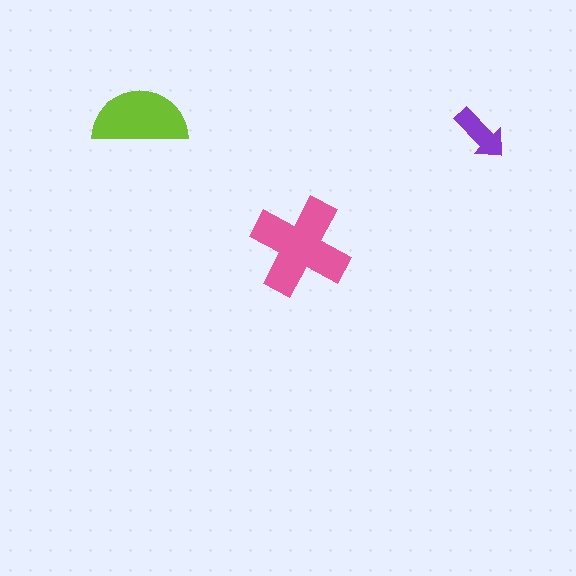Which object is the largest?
The pink cross.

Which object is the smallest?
The purple arrow.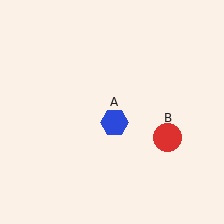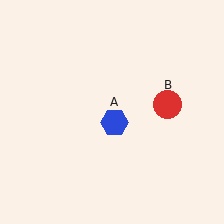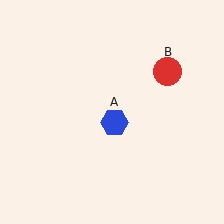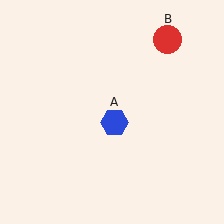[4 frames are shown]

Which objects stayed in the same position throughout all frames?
Blue hexagon (object A) remained stationary.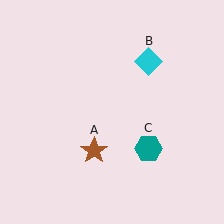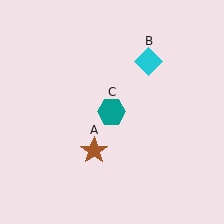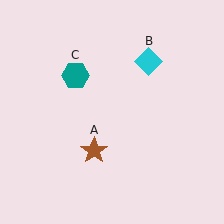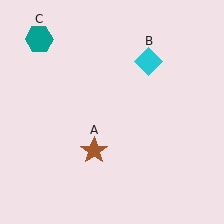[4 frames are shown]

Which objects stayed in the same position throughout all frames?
Brown star (object A) and cyan diamond (object B) remained stationary.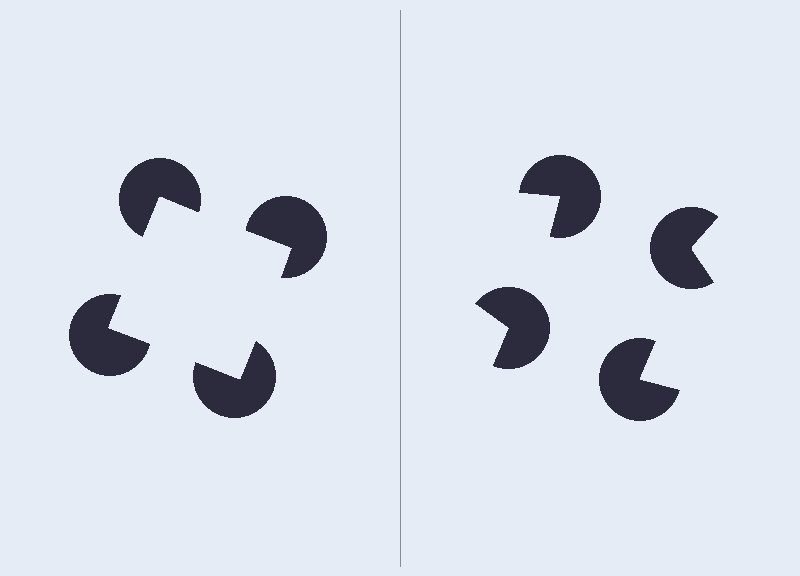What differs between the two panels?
The pac-man discs are positioned identically on both sides; only the wedge orientations differ. On the left they align to a square; on the right they are misaligned.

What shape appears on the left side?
An illusory square.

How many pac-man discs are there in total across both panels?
8 — 4 on each side.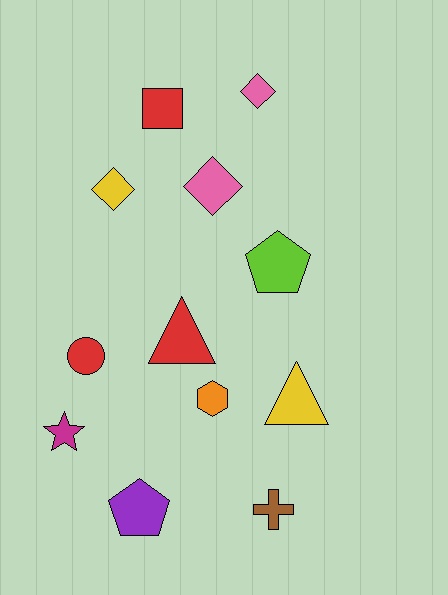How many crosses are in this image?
There is 1 cross.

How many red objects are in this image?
There are 3 red objects.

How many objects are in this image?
There are 12 objects.